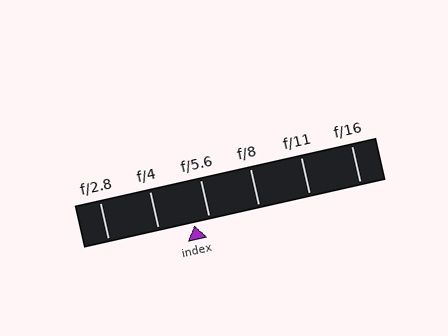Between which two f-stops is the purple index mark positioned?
The index mark is between f/4 and f/5.6.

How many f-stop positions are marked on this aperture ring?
There are 6 f-stop positions marked.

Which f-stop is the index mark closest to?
The index mark is closest to f/5.6.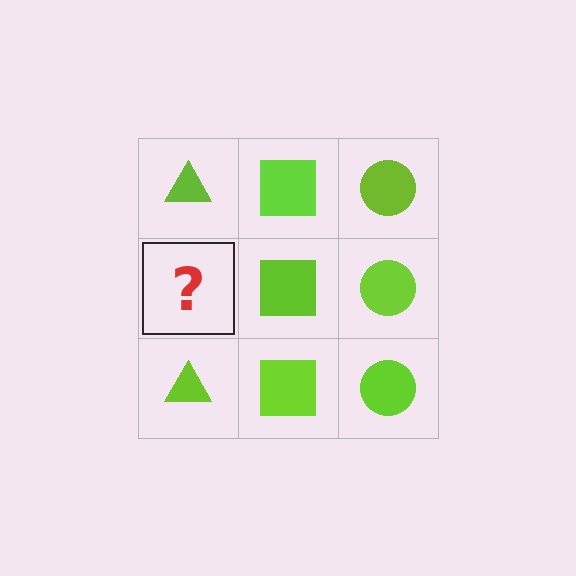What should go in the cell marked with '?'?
The missing cell should contain a lime triangle.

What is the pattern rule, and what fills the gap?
The rule is that each column has a consistent shape. The gap should be filled with a lime triangle.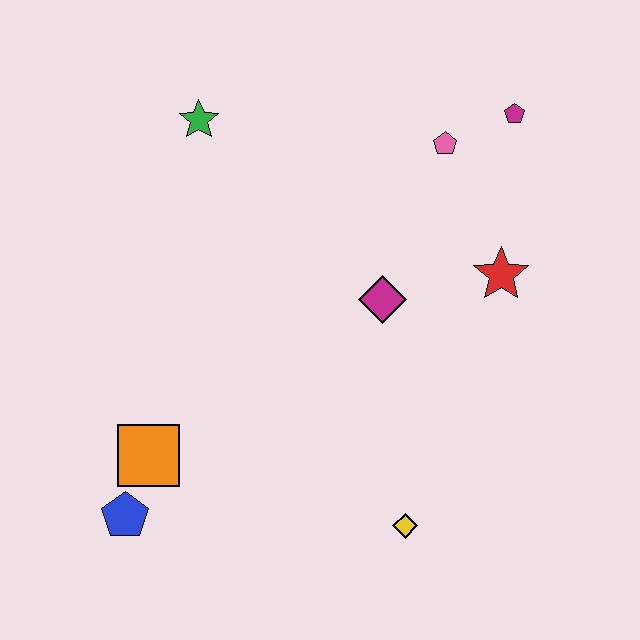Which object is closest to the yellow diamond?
The magenta diamond is closest to the yellow diamond.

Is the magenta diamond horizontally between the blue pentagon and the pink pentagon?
Yes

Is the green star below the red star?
No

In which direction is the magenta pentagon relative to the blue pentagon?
The magenta pentagon is above the blue pentagon.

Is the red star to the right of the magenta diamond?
Yes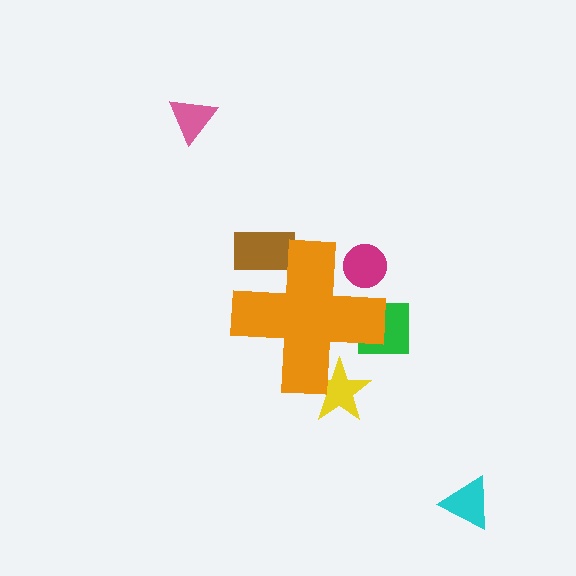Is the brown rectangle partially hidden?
Yes, the brown rectangle is partially hidden behind the orange cross.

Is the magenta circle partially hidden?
Yes, the magenta circle is partially hidden behind the orange cross.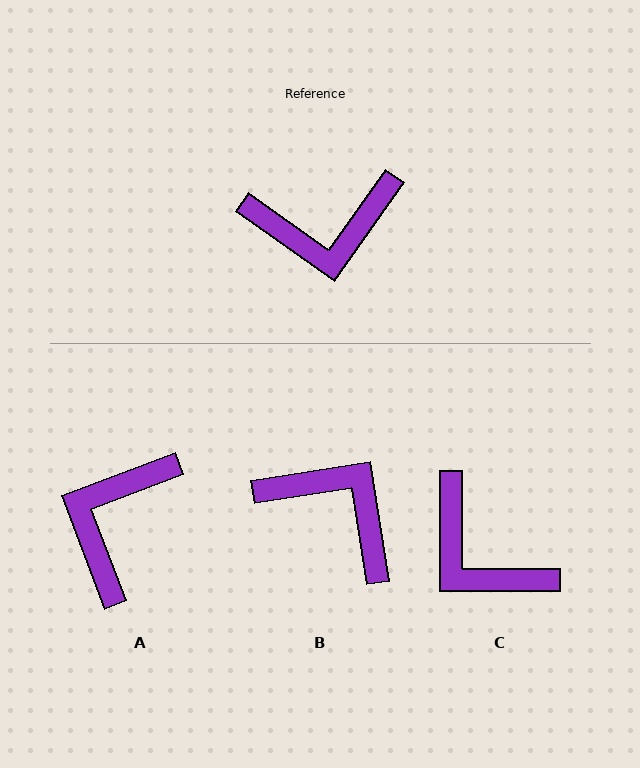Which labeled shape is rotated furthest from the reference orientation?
B, about 134 degrees away.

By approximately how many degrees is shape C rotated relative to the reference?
Approximately 55 degrees clockwise.